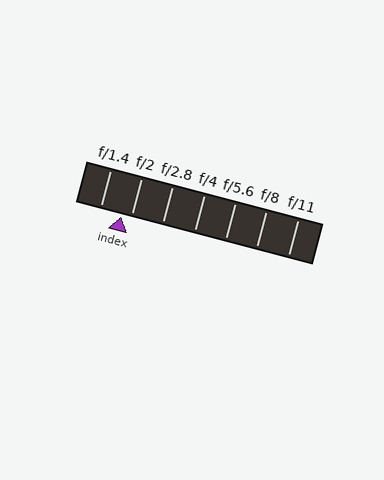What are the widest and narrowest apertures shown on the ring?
The widest aperture shown is f/1.4 and the narrowest is f/11.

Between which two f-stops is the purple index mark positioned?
The index mark is between f/1.4 and f/2.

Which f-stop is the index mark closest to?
The index mark is closest to f/2.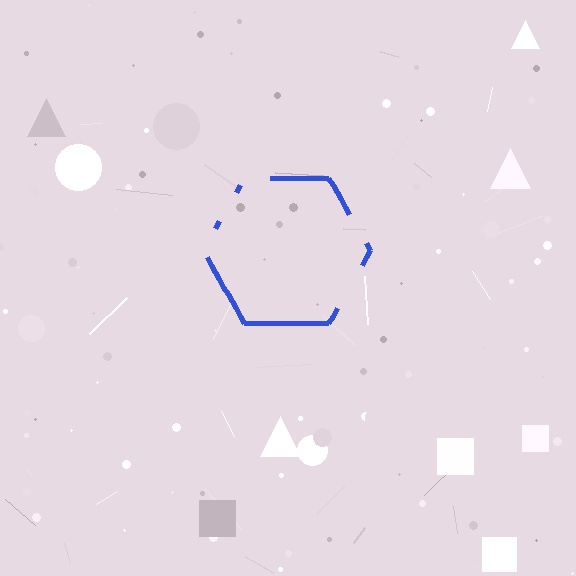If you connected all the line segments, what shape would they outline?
They would outline a hexagon.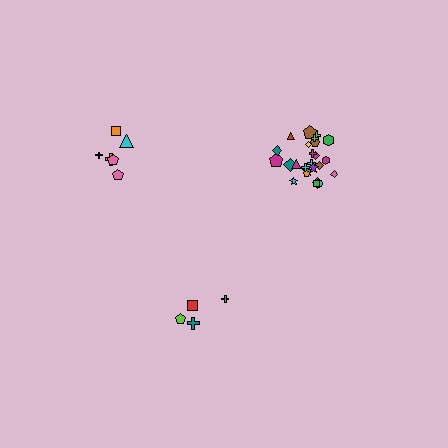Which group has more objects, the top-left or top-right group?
The top-right group.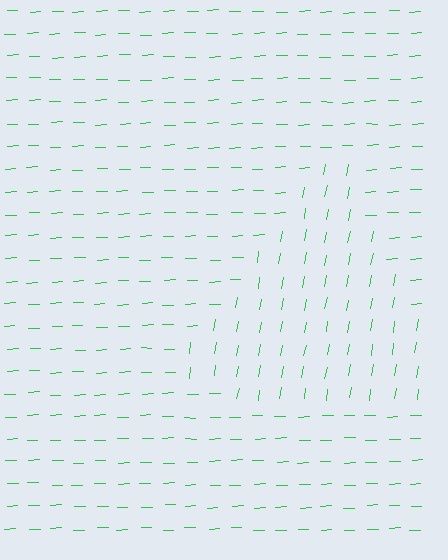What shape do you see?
I see a triangle.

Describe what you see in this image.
The image is filled with small green line segments. A triangle region in the image has lines oriented differently from the surrounding lines, creating a visible texture boundary.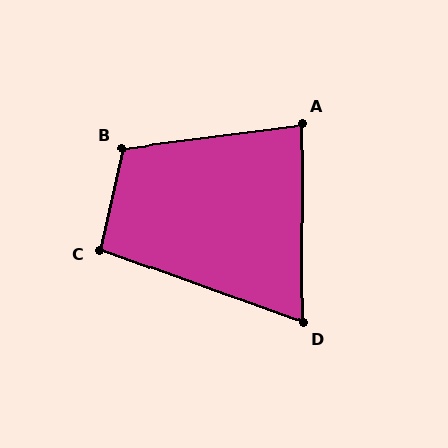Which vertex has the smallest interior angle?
D, at approximately 70 degrees.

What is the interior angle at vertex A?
Approximately 83 degrees (acute).